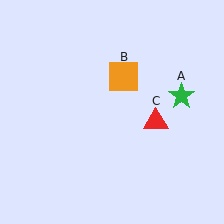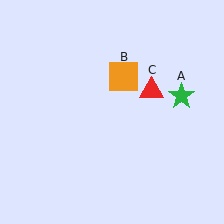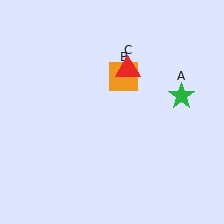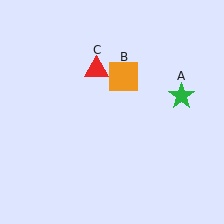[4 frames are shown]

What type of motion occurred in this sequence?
The red triangle (object C) rotated counterclockwise around the center of the scene.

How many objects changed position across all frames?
1 object changed position: red triangle (object C).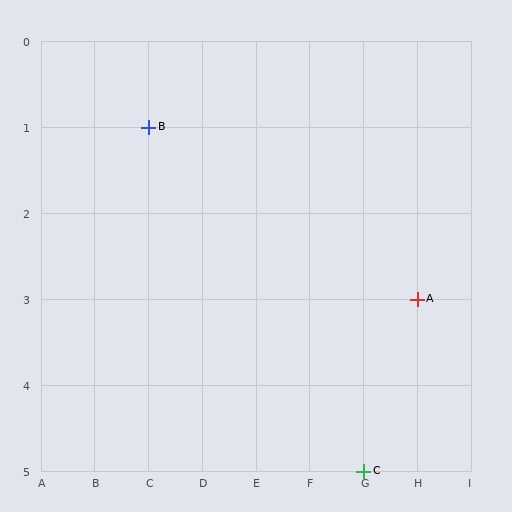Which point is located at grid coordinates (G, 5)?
Point C is at (G, 5).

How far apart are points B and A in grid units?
Points B and A are 5 columns and 2 rows apart (about 5.4 grid units diagonally).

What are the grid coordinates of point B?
Point B is at grid coordinates (C, 1).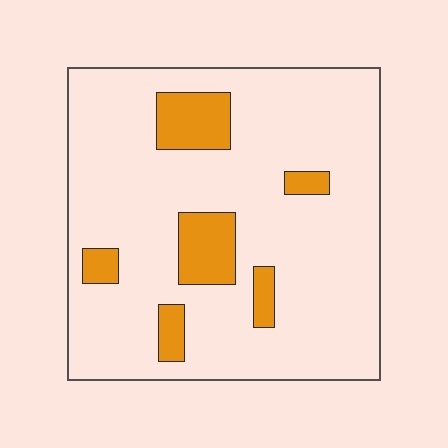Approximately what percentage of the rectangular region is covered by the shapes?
Approximately 15%.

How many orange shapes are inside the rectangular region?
6.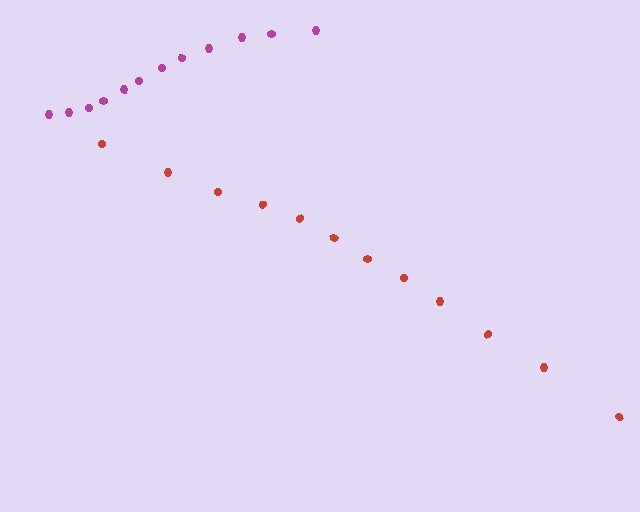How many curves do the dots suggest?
There are 2 distinct paths.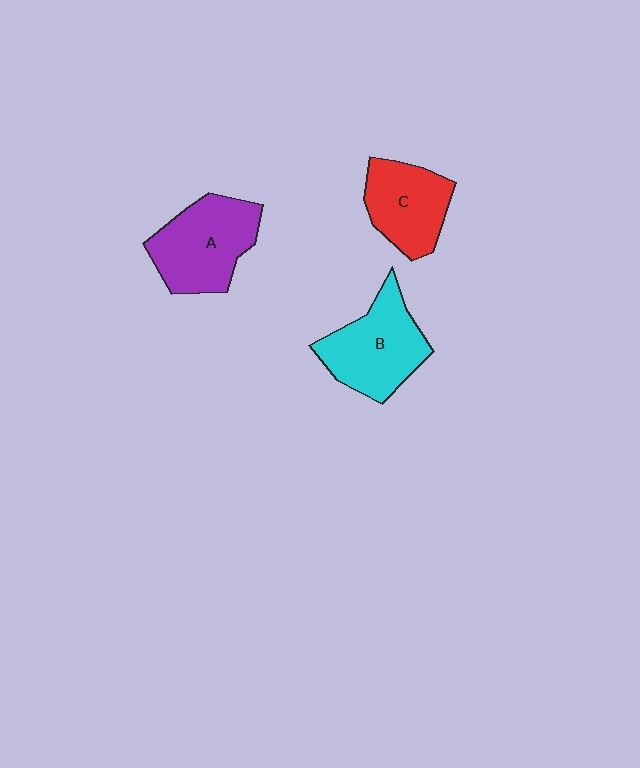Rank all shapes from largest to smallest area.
From largest to smallest: A (purple), B (cyan), C (red).